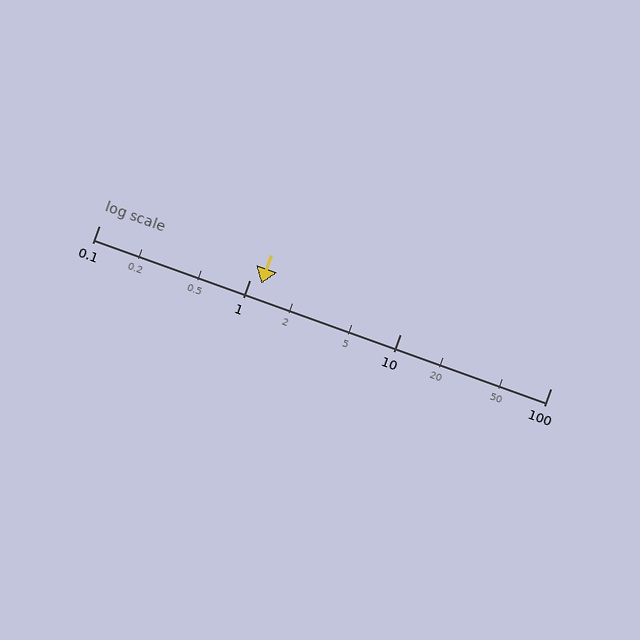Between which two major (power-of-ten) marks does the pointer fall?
The pointer is between 1 and 10.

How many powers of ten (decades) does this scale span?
The scale spans 3 decades, from 0.1 to 100.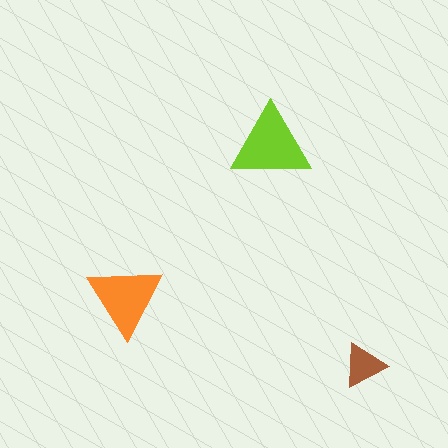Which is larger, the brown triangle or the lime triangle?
The lime one.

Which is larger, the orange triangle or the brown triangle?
The orange one.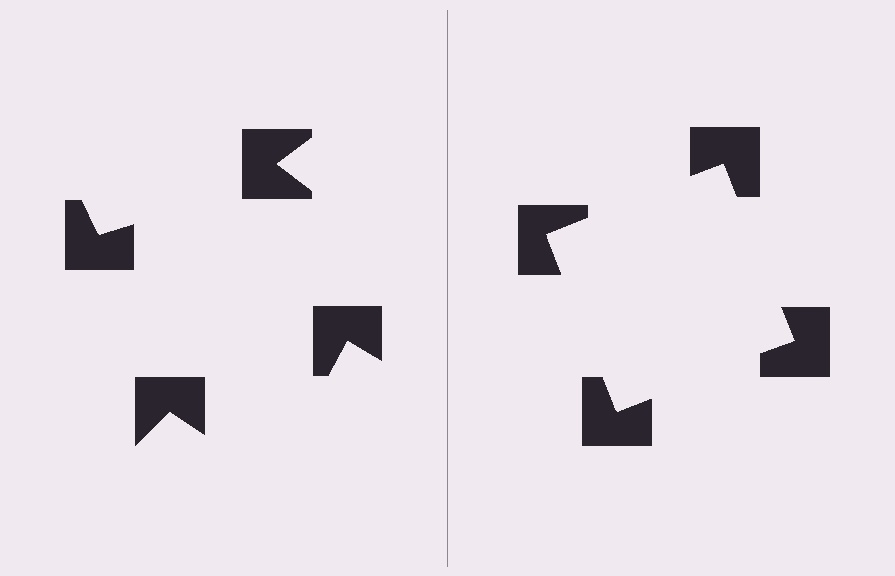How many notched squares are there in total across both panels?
8 — 4 on each side.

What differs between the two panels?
The notched squares are positioned identically on both sides; only the wedge orientations differ. On the right they align to a square; on the left they are misaligned.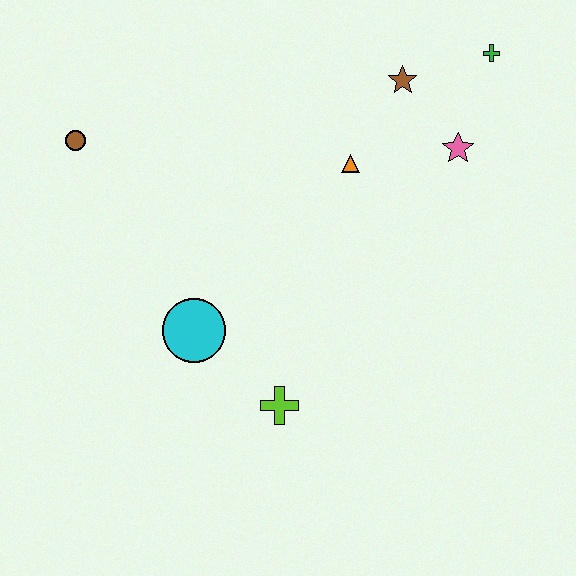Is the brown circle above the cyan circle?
Yes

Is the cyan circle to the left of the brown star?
Yes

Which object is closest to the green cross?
The brown star is closest to the green cross.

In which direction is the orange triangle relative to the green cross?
The orange triangle is to the left of the green cross.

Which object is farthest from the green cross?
The brown circle is farthest from the green cross.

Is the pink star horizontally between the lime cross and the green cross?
Yes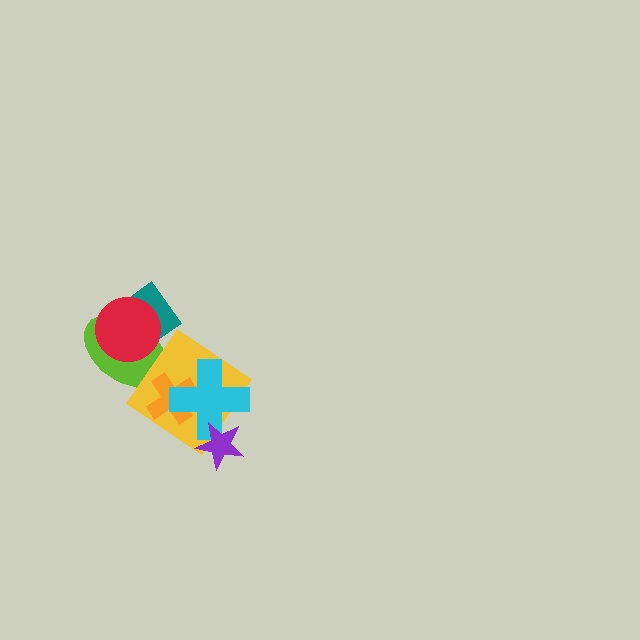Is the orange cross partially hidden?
Yes, it is partially covered by another shape.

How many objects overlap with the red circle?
2 objects overlap with the red circle.